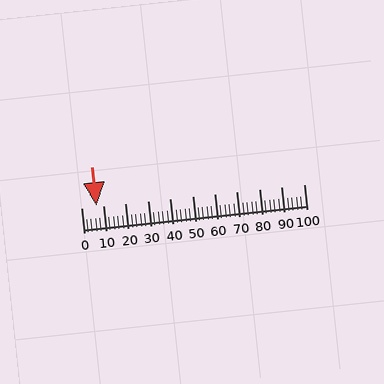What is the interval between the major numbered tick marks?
The major tick marks are spaced 10 units apart.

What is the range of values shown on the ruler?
The ruler shows values from 0 to 100.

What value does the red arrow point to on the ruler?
The red arrow points to approximately 7.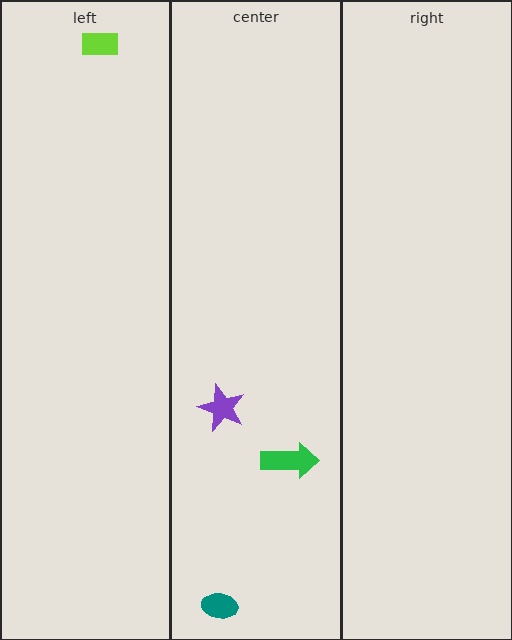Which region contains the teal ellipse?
The center region.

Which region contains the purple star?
The center region.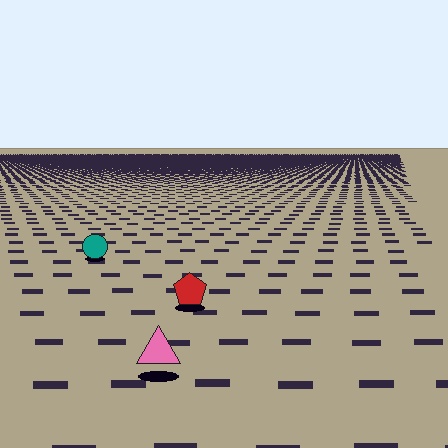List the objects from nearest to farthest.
From nearest to farthest: the pink triangle, the red pentagon, the teal circle.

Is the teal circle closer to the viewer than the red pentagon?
No. The red pentagon is closer — you can tell from the texture gradient: the ground texture is coarser near it.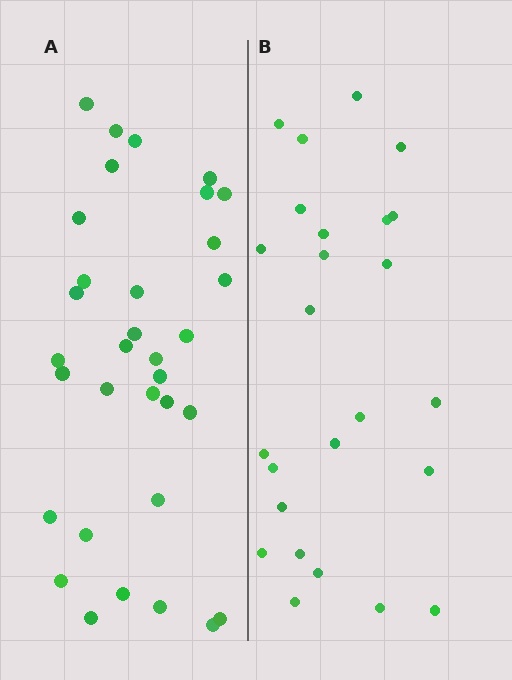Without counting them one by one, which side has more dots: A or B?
Region A (the left region) has more dots.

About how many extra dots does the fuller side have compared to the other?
Region A has roughly 8 or so more dots than region B.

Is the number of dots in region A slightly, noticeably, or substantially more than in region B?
Region A has noticeably more, but not dramatically so. The ratio is roughly 1.3 to 1.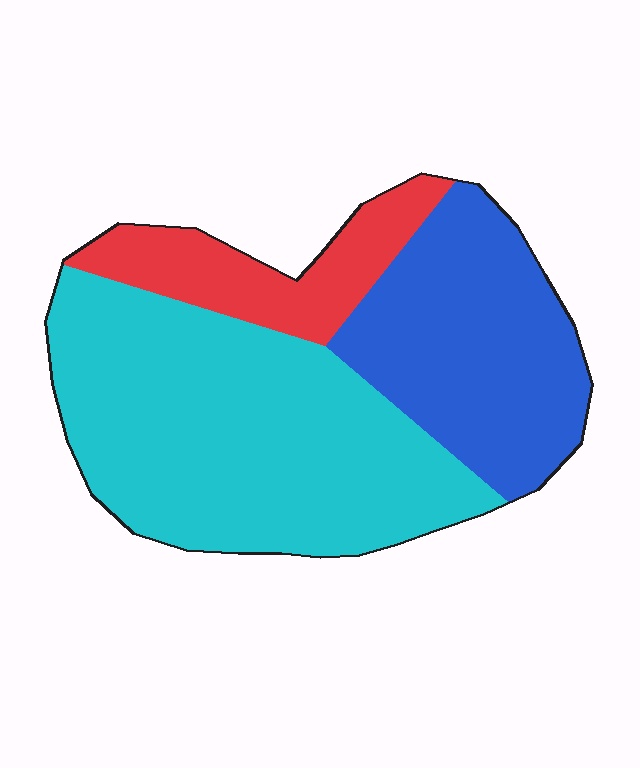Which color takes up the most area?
Cyan, at roughly 55%.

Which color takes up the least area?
Red, at roughly 15%.